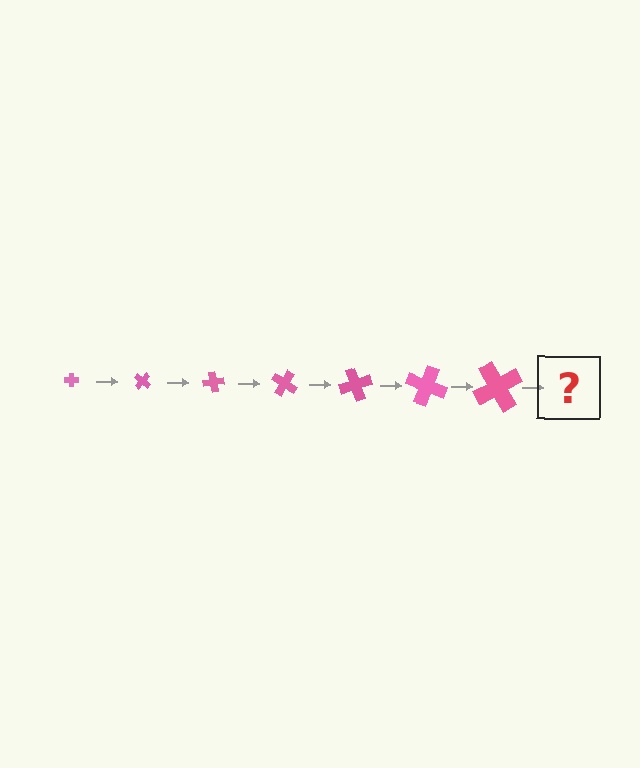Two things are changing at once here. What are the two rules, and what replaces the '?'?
The two rules are that the cross grows larger each step and it rotates 40 degrees each step. The '?' should be a cross, larger than the previous one and rotated 280 degrees from the start.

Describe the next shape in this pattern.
It should be a cross, larger than the previous one and rotated 280 degrees from the start.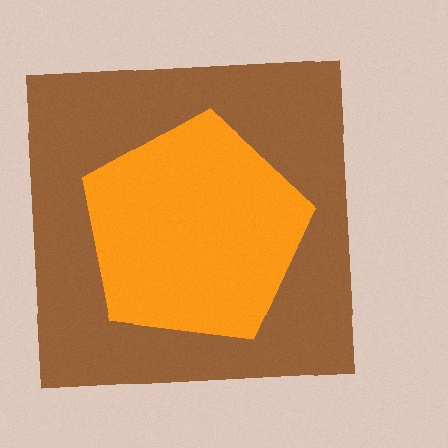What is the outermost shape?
The brown square.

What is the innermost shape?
The orange pentagon.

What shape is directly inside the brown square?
The orange pentagon.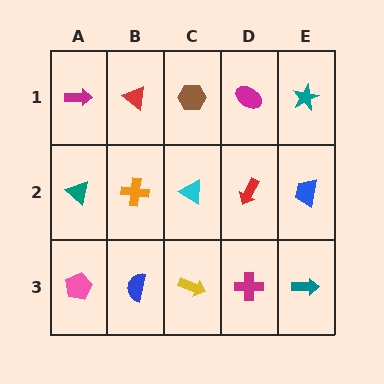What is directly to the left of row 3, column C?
A blue semicircle.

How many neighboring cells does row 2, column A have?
3.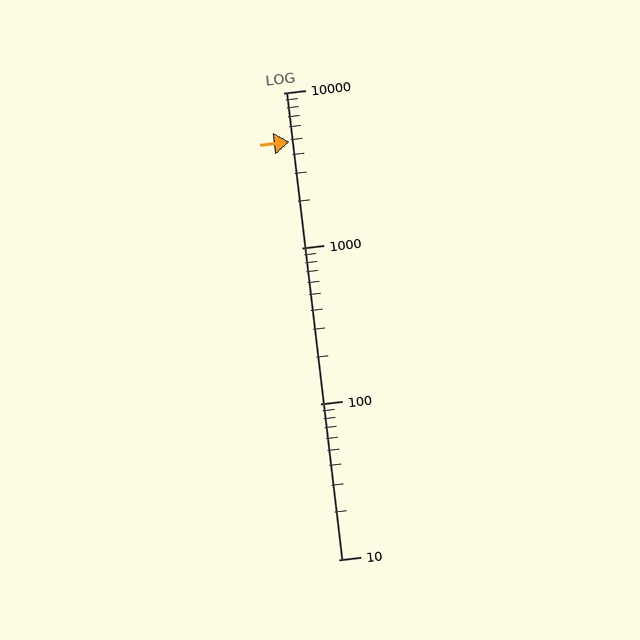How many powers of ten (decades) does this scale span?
The scale spans 3 decades, from 10 to 10000.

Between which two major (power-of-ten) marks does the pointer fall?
The pointer is between 1000 and 10000.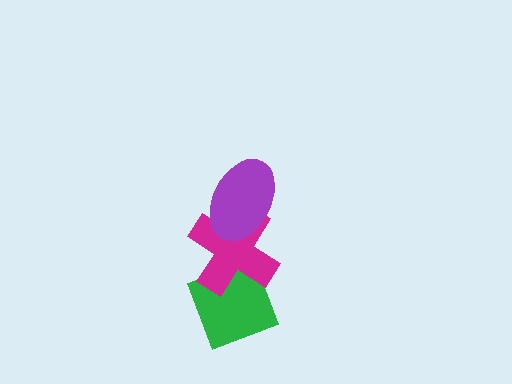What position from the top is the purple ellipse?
The purple ellipse is 1st from the top.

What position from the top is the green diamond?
The green diamond is 3rd from the top.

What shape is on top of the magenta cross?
The purple ellipse is on top of the magenta cross.